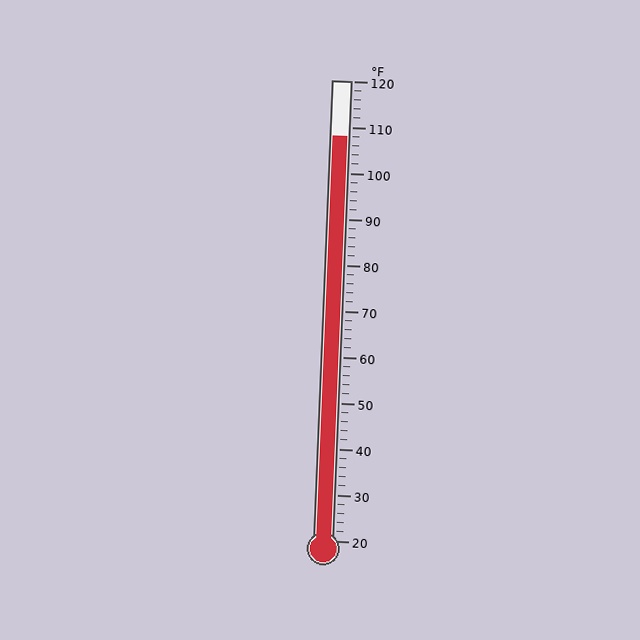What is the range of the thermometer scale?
The thermometer scale ranges from 20°F to 120°F.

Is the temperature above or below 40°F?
The temperature is above 40°F.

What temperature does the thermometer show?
The thermometer shows approximately 108°F.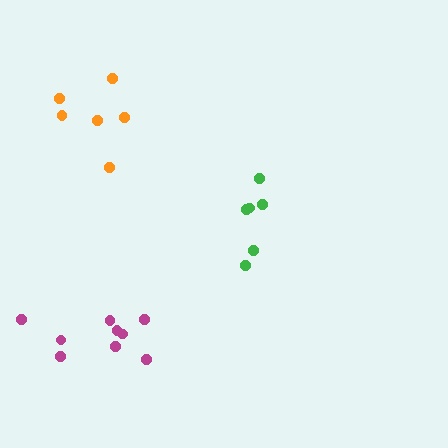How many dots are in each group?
Group 1: 6 dots, Group 2: 9 dots, Group 3: 6 dots (21 total).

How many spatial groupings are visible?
There are 3 spatial groupings.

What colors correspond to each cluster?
The clusters are colored: green, magenta, orange.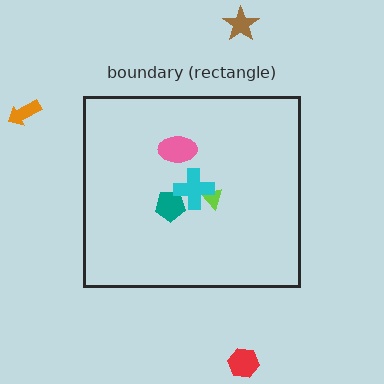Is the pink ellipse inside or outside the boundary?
Inside.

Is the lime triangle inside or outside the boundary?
Inside.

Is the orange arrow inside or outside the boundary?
Outside.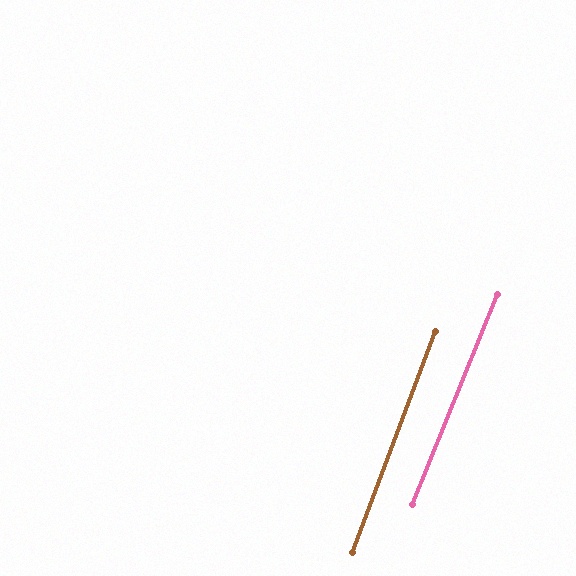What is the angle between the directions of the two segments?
Approximately 1 degree.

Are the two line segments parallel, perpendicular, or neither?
Parallel — their directions differ by only 1.4°.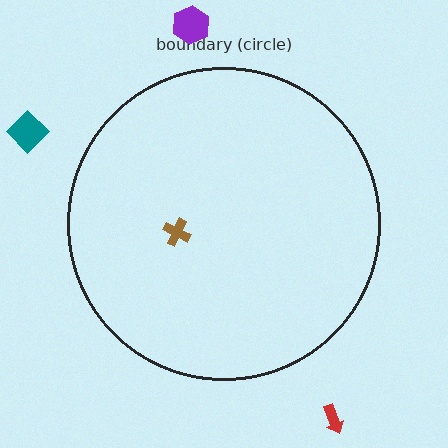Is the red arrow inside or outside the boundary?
Outside.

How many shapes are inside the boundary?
1 inside, 3 outside.